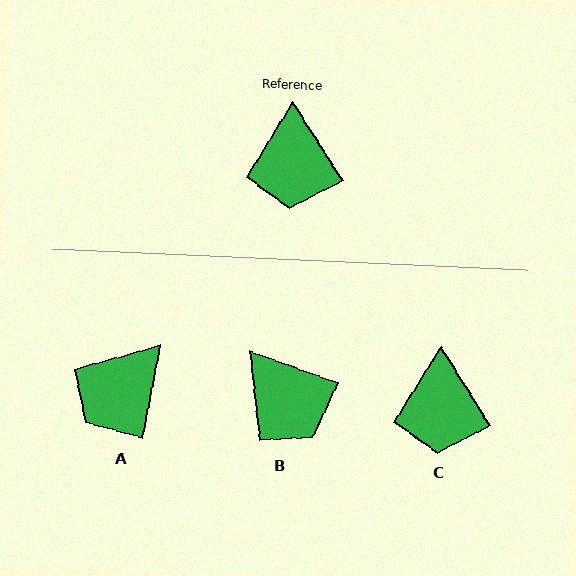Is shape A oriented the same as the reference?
No, it is off by about 43 degrees.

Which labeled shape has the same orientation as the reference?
C.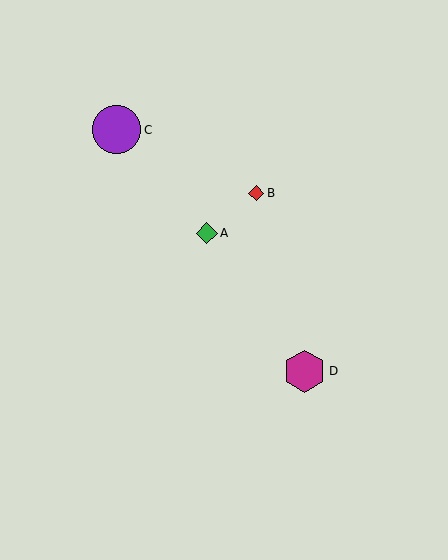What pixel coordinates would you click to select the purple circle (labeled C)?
Click at (117, 130) to select the purple circle C.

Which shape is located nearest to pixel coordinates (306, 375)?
The magenta hexagon (labeled D) at (305, 371) is nearest to that location.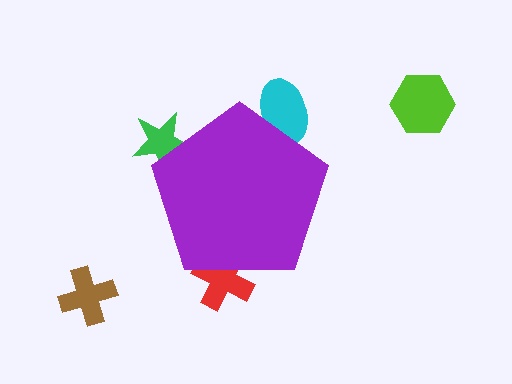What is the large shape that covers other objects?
A purple pentagon.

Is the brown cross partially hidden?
No, the brown cross is fully visible.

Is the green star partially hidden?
Yes, the green star is partially hidden behind the purple pentagon.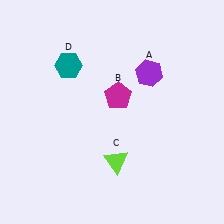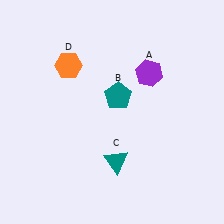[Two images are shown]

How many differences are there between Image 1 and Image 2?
There are 3 differences between the two images.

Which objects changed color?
B changed from magenta to teal. C changed from lime to teal. D changed from teal to orange.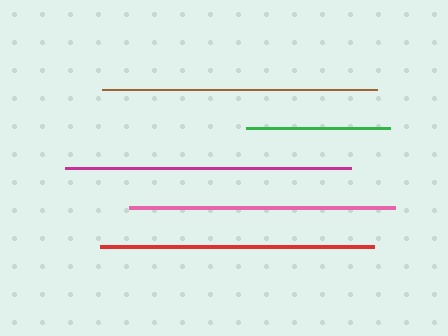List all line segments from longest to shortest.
From longest to shortest: magenta, brown, red, pink, green.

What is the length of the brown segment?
The brown segment is approximately 275 pixels long.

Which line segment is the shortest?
The green line is the shortest at approximately 144 pixels.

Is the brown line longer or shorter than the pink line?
The brown line is longer than the pink line.